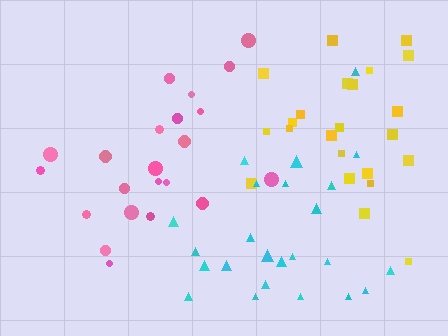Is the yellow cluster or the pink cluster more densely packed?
Yellow.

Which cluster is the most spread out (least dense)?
Pink.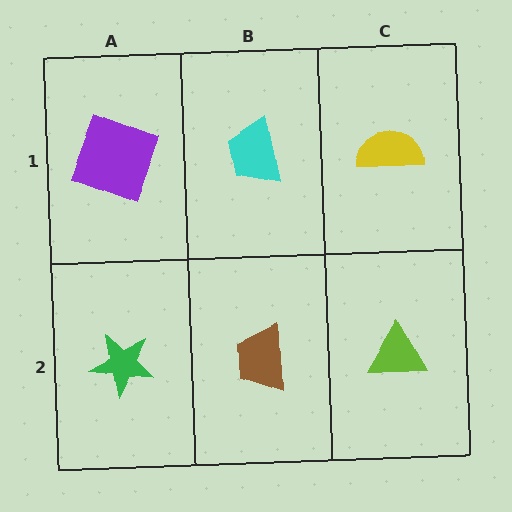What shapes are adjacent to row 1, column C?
A lime triangle (row 2, column C), a cyan trapezoid (row 1, column B).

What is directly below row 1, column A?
A green star.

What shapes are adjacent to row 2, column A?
A purple square (row 1, column A), a brown trapezoid (row 2, column B).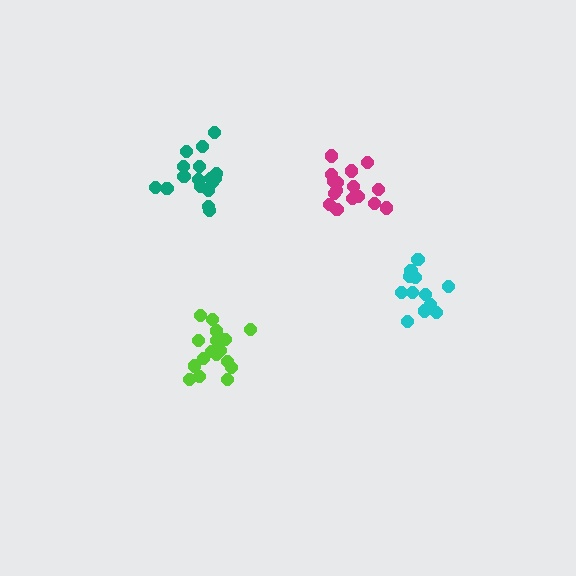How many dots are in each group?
Group 1: 13 dots, Group 2: 18 dots, Group 3: 18 dots, Group 4: 16 dots (65 total).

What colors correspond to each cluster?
The clusters are colored: cyan, teal, lime, magenta.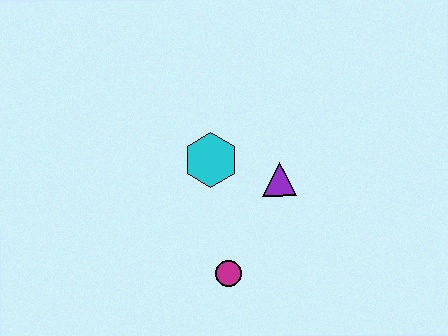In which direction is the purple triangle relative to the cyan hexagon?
The purple triangle is to the right of the cyan hexagon.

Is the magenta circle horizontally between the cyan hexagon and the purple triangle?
Yes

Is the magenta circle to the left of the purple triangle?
Yes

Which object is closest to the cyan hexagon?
The purple triangle is closest to the cyan hexagon.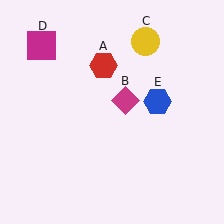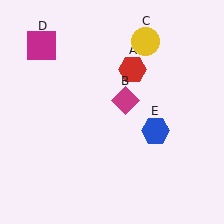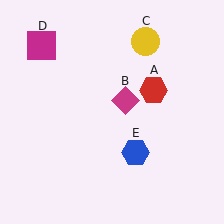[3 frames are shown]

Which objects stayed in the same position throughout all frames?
Magenta diamond (object B) and yellow circle (object C) and magenta square (object D) remained stationary.